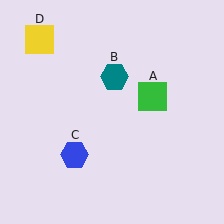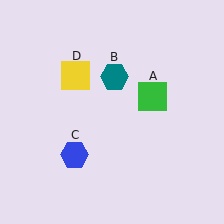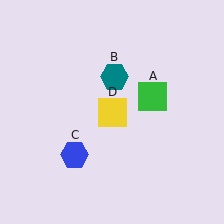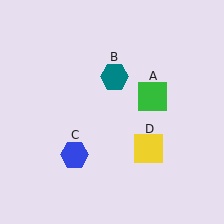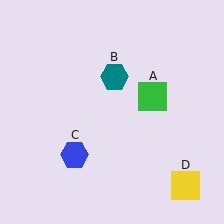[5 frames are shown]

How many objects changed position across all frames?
1 object changed position: yellow square (object D).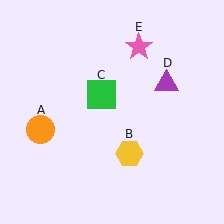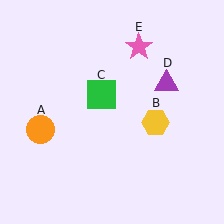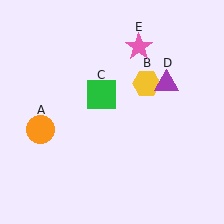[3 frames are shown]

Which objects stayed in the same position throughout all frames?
Orange circle (object A) and green square (object C) and purple triangle (object D) and pink star (object E) remained stationary.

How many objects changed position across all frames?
1 object changed position: yellow hexagon (object B).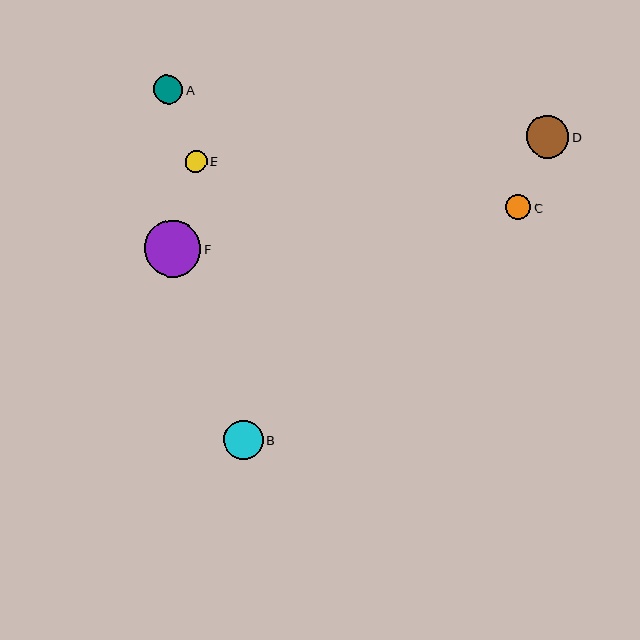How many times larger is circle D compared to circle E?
Circle D is approximately 1.9 times the size of circle E.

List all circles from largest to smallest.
From largest to smallest: F, D, B, A, C, E.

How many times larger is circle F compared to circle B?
Circle F is approximately 1.4 times the size of circle B.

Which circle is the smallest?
Circle E is the smallest with a size of approximately 22 pixels.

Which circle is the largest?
Circle F is the largest with a size of approximately 57 pixels.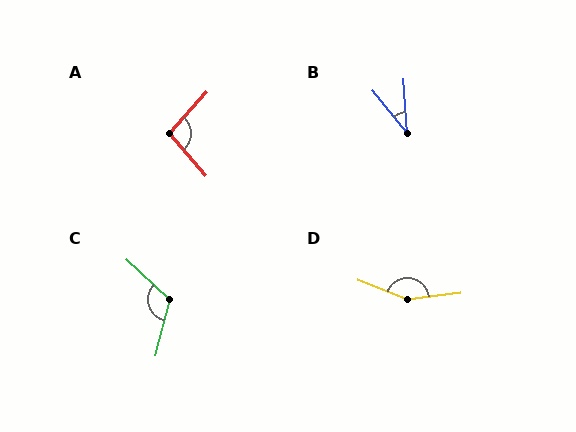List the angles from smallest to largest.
B (35°), A (97°), C (119°), D (151°).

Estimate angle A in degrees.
Approximately 97 degrees.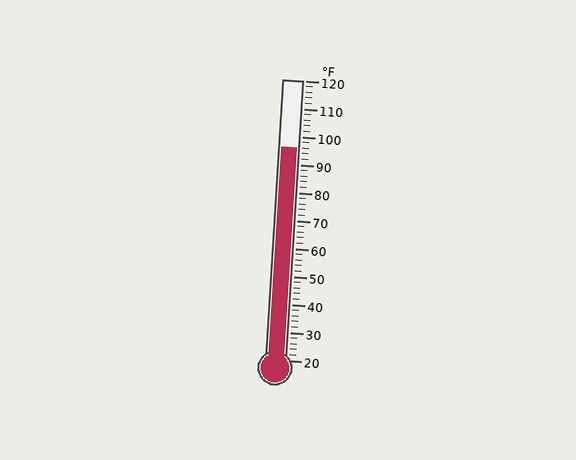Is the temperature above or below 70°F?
The temperature is above 70°F.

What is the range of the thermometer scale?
The thermometer scale ranges from 20°F to 120°F.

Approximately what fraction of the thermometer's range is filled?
The thermometer is filled to approximately 75% of its range.